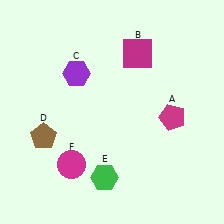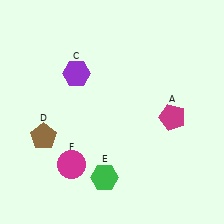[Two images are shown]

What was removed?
The magenta square (B) was removed in Image 2.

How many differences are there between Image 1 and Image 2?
There is 1 difference between the two images.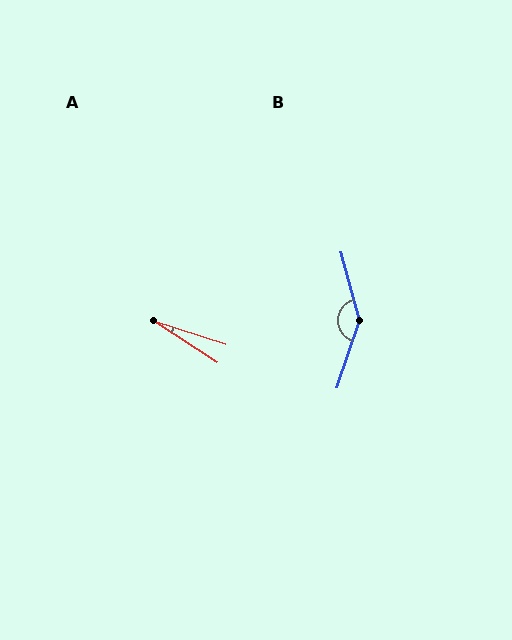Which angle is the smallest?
A, at approximately 16 degrees.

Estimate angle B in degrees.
Approximately 146 degrees.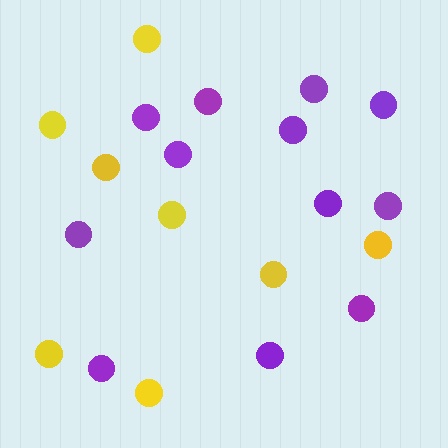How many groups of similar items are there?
There are 2 groups: one group of yellow circles (8) and one group of purple circles (12).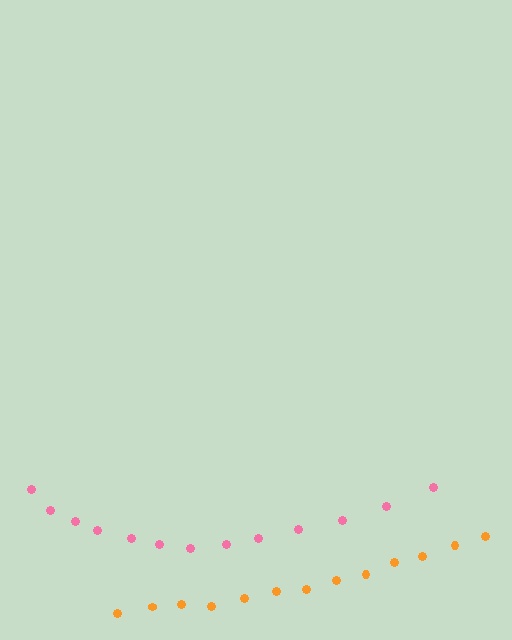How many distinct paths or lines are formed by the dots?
There are 2 distinct paths.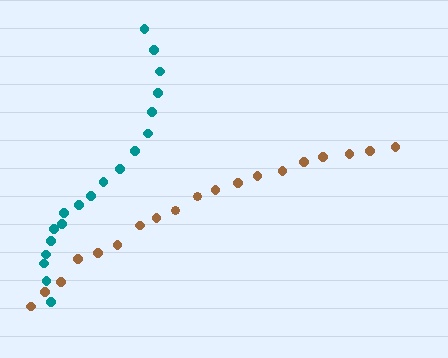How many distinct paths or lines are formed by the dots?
There are 2 distinct paths.